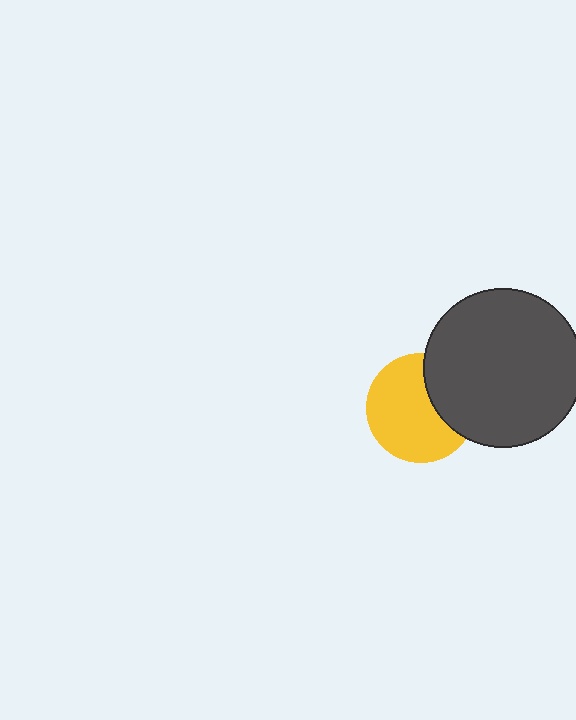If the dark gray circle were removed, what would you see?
You would see the complete yellow circle.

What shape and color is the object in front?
The object in front is a dark gray circle.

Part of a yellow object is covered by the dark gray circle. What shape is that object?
It is a circle.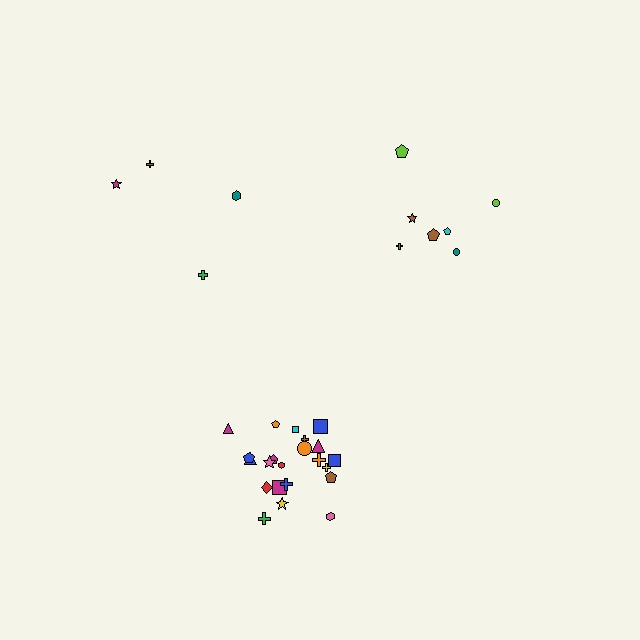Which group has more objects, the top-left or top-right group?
The top-right group.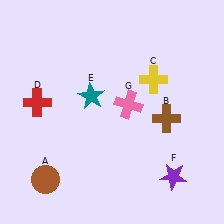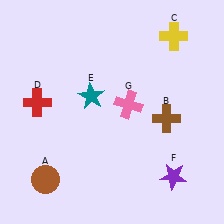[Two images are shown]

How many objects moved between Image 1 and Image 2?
1 object moved between the two images.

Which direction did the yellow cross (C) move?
The yellow cross (C) moved up.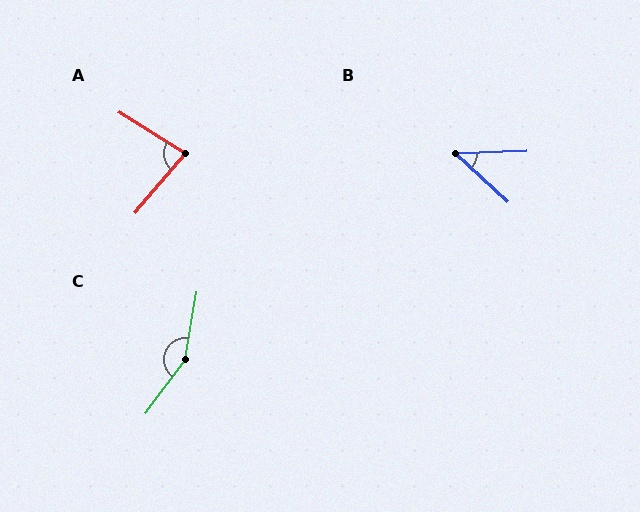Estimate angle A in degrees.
Approximately 81 degrees.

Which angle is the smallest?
B, at approximately 45 degrees.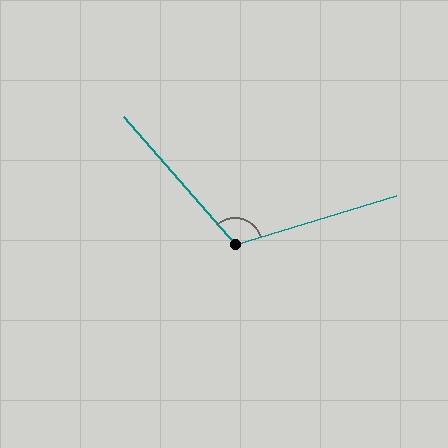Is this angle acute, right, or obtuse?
It is obtuse.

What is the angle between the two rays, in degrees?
Approximately 114 degrees.